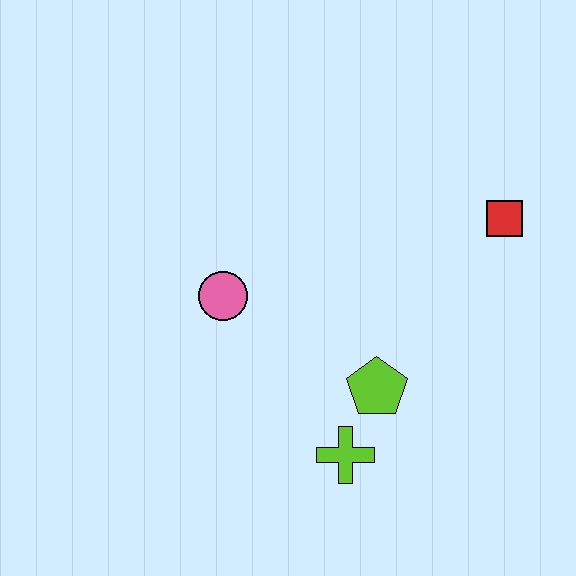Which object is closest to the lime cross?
The lime pentagon is closest to the lime cross.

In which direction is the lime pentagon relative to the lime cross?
The lime pentagon is above the lime cross.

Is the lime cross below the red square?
Yes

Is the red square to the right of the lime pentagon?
Yes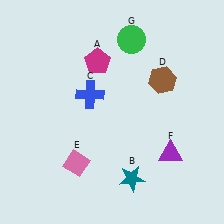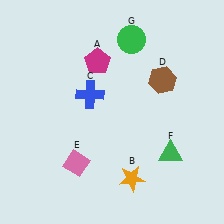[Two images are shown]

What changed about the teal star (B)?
In Image 1, B is teal. In Image 2, it changed to orange.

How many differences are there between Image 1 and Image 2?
There are 2 differences between the two images.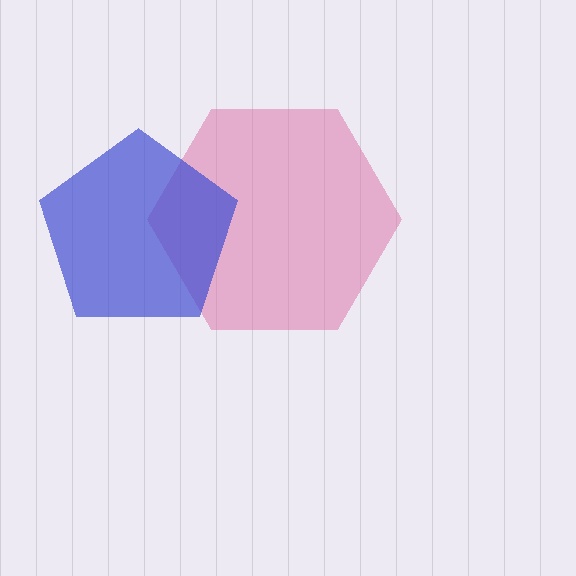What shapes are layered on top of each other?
The layered shapes are: a pink hexagon, a blue pentagon.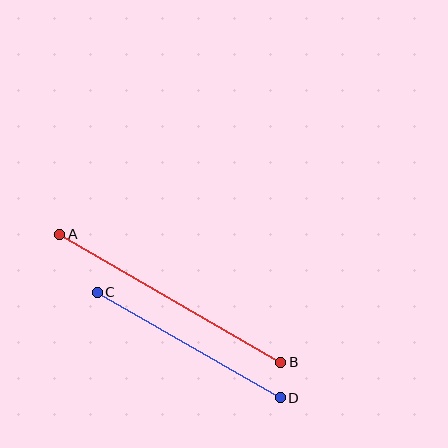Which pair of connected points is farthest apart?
Points A and B are farthest apart.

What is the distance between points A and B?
The distance is approximately 256 pixels.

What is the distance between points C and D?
The distance is approximately 211 pixels.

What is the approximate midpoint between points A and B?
The midpoint is at approximately (170, 298) pixels.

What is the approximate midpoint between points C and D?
The midpoint is at approximately (189, 345) pixels.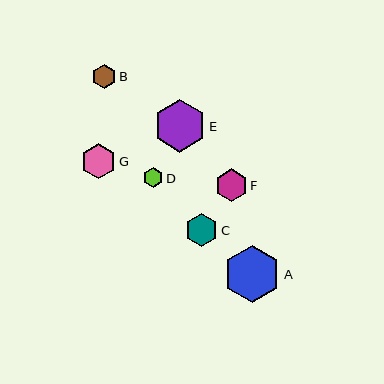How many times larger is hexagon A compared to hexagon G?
Hexagon A is approximately 1.6 times the size of hexagon G.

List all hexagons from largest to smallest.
From largest to smallest: A, E, G, C, F, B, D.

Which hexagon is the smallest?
Hexagon D is the smallest with a size of approximately 20 pixels.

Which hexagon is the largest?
Hexagon A is the largest with a size of approximately 57 pixels.